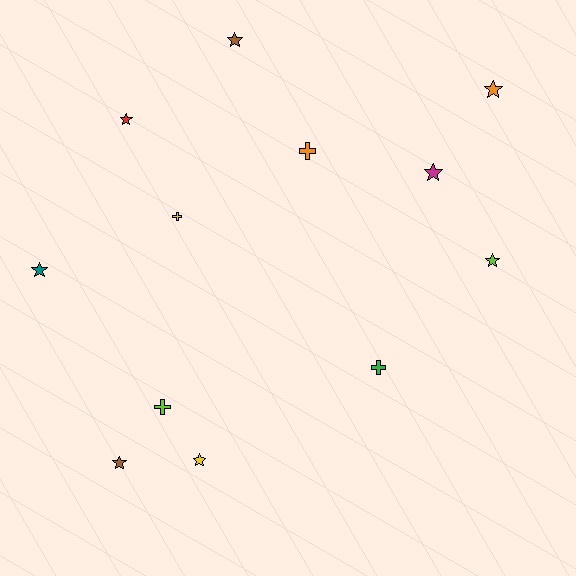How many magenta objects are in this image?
There is 1 magenta object.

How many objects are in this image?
There are 12 objects.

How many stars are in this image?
There are 8 stars.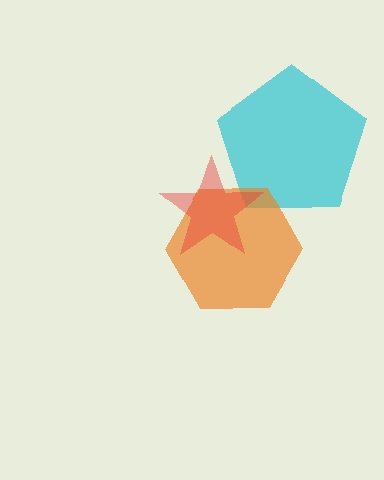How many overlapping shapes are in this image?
There are 3 overlapping shapes in the image.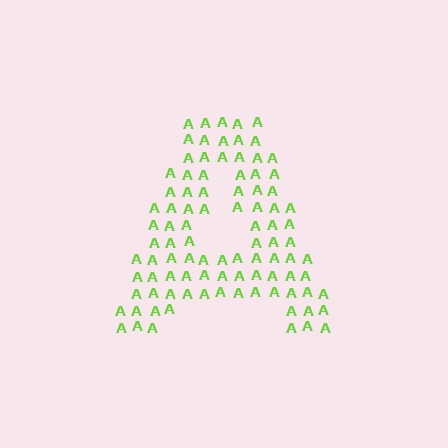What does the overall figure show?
The overall figure shows the letter A.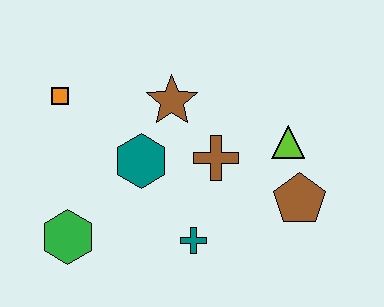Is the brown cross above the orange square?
No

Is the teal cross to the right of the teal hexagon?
Yes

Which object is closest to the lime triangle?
The brown pentagon is closest to the lime triangle.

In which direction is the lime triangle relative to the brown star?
The lime triangle is to the right of the brown star.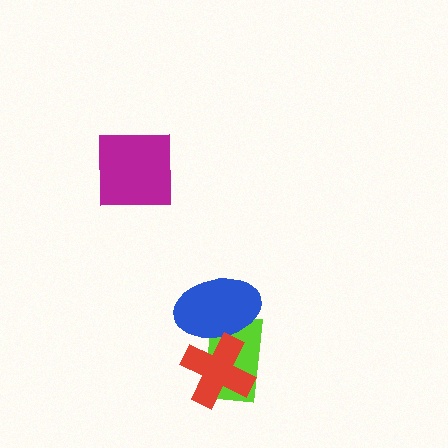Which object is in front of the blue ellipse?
The red cross is in front of the blue ellipse.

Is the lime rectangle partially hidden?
Yes, it is partially covered by another shape.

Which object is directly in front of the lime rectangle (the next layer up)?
The blue ellipse is directly in front of the lime rectangle.